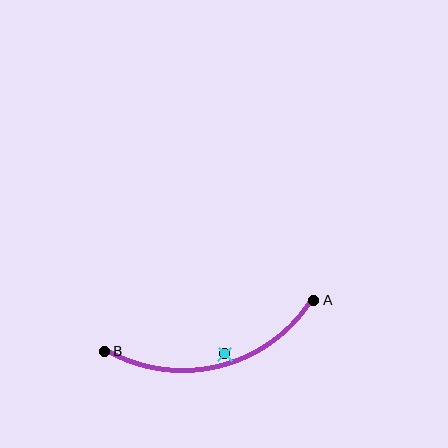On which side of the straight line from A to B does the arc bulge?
The arc bulges below the straight line connecting A and B.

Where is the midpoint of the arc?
The arc midpoint is the point on the curve farthest from the straight line joining A and B. It sits below that line.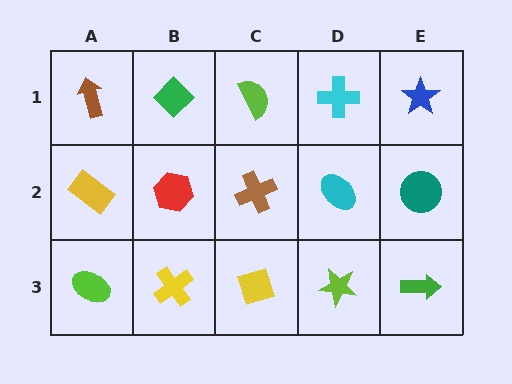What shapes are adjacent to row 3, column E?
A teal circle (row 2, column E), a lime star (row 3, column D).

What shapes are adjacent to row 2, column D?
A cyan cross (row 1, column D), a lime star (row 3, column D), a brown cross (row 2, column C), a teal circle (row 2, column E).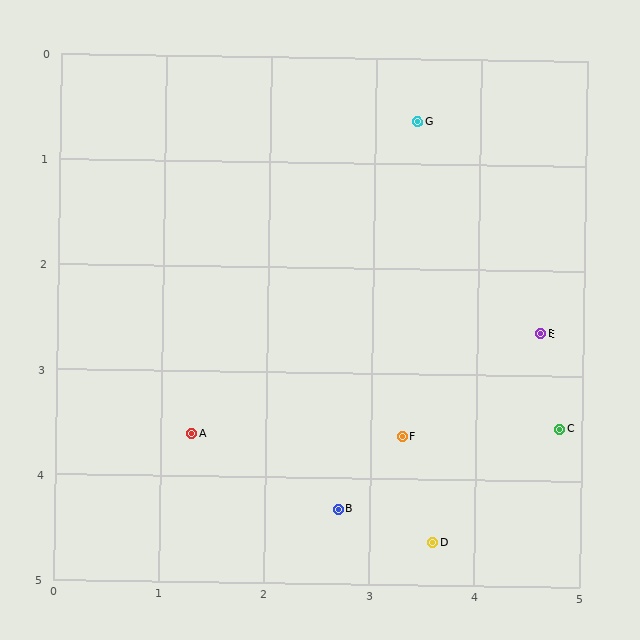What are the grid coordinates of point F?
Point F is at approximately (3.3, 3.6).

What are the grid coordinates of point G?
Point G is at approximately (3.4, 0.6).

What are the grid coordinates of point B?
Point B is at approximately (2.7, 4.3).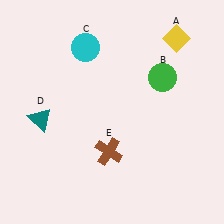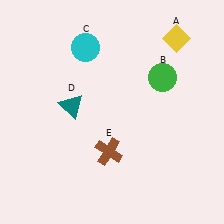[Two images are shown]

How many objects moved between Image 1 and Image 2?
1 object moved between the two images.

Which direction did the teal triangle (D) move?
The teal triangle (D) moved right.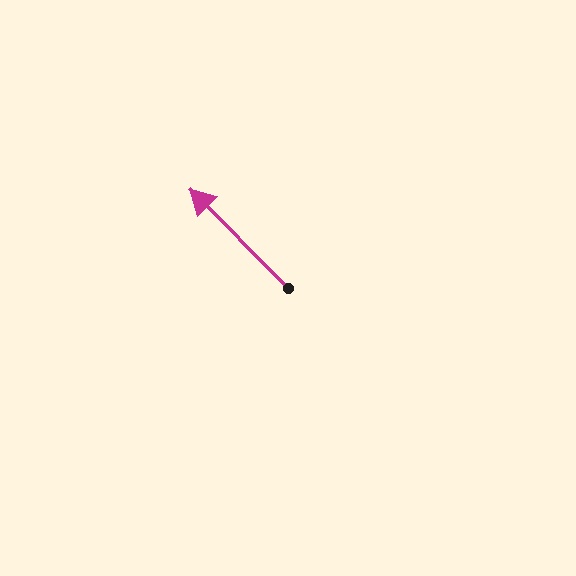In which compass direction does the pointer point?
Northwest.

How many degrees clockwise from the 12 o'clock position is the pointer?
Approximately 315 degrees.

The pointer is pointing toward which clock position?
Roughly 11 o'clock.